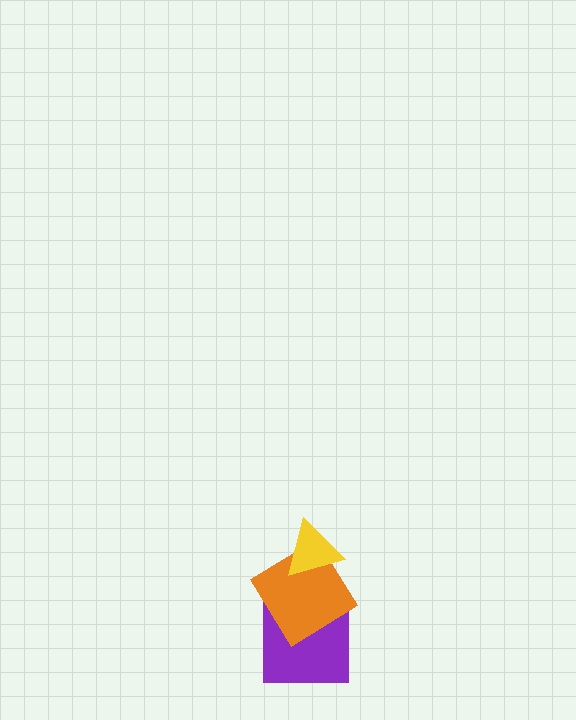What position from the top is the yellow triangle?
The yellow triangle is 1st from the top.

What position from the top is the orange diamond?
The orange diamond is 2nd from the top.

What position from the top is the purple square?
The purple square is 3rd from the top.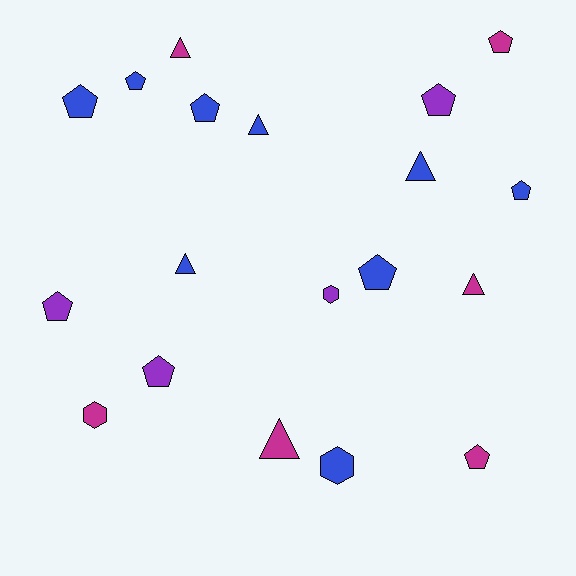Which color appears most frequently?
Blue, with 9 objects.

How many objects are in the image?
There are 19 objects.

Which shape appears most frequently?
Pentagon, with 10 objects.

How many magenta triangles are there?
There are 3 magenta triangles.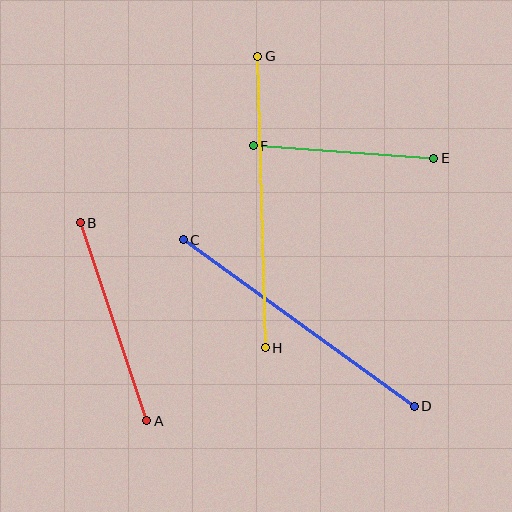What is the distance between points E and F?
The distance is approximately 181 pixels.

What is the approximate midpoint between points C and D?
The midpoint is at approximately (299, 323) pixels.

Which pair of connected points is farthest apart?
Points G and H are farthest apart.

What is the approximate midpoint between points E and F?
The midpoint is at approximately (343, 152) pixels.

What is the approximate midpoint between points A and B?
The midpoint is at approximately (113, 322) pixels.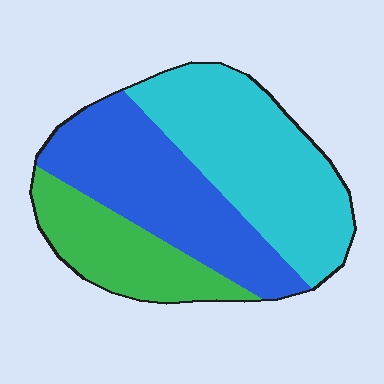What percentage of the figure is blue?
Blue takes up about three eighths (3/8) of the figure.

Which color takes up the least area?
Green, at roughly 20%.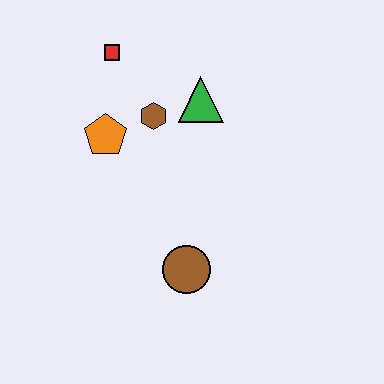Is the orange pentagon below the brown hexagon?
Yes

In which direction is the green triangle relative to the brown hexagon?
The green triangle is to the right of the brown hexagon.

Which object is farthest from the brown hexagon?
The brown circle is farthest from the brown hexagon.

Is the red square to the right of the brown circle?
No